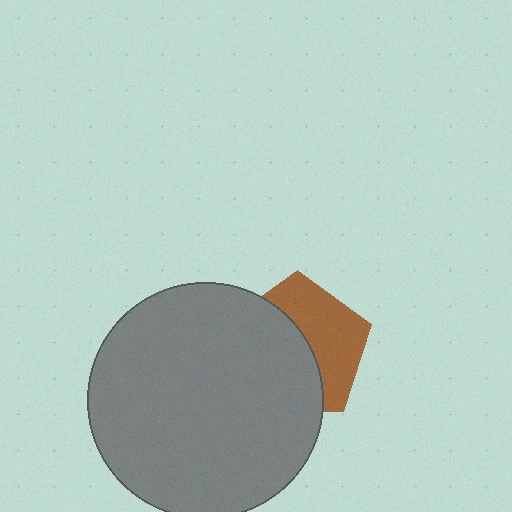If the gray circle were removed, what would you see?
You would see the complete brown pentagon.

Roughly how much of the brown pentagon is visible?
About half of it is visible (roughly 45%).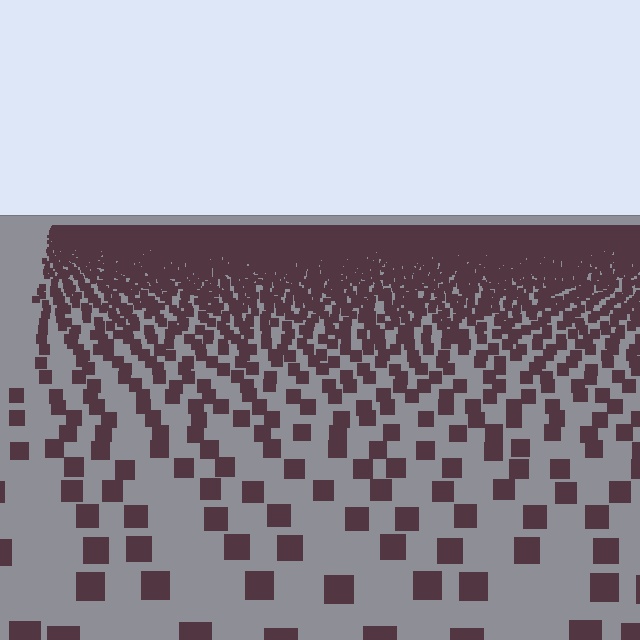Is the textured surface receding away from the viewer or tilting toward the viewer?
The surface is receding away from the viewer. Texture elements get smaller and denser toward the top.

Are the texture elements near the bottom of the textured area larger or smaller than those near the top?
Larger. Near the bottom, elements are closer to the viewer and appear at a bigger on-screen size.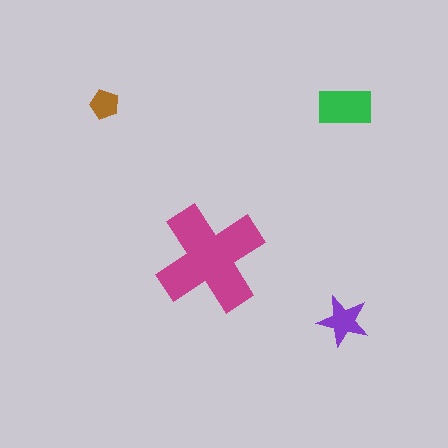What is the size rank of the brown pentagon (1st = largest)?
4th.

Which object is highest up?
The brown pentagon is topmost.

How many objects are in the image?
There are 4 objects in the image.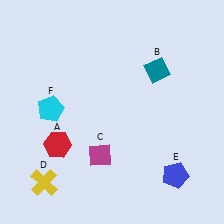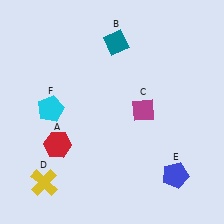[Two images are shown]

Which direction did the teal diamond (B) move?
The teal diamond (B) moved left.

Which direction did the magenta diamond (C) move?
The magenta diamond (C) moved up.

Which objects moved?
The objects that moved are: the teal diamond (B), the magenta diamond (C).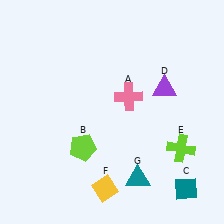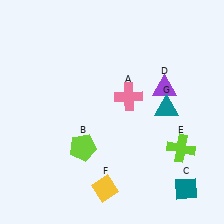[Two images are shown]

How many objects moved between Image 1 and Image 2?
1 object moved between the two images.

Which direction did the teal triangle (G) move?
The teal triangle (G) moved up.